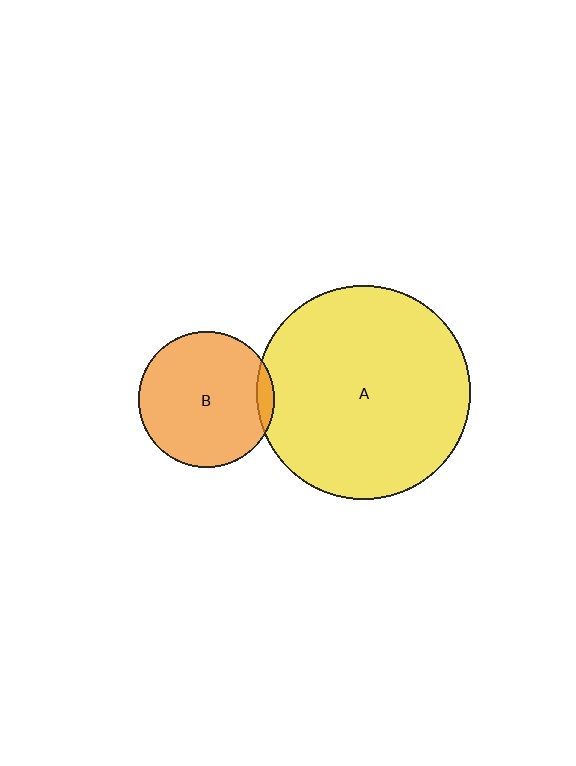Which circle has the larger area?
Circle A (yellow).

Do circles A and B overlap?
Yes.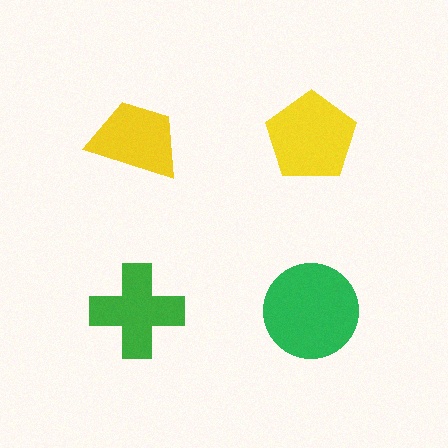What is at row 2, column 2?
A green circle.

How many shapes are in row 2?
2 shapes.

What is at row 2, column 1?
A green cross.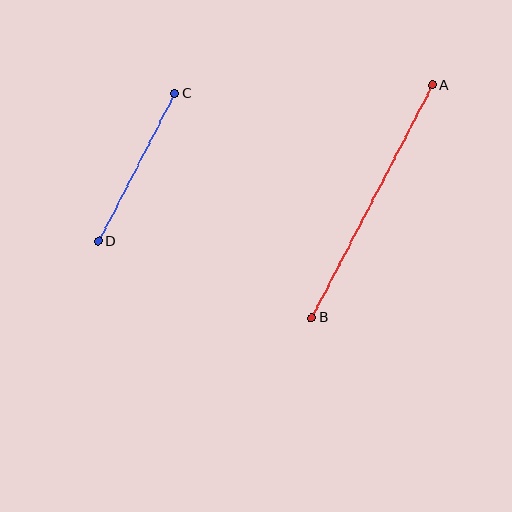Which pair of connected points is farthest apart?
Points A and B are farthest apart.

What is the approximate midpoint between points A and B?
The midpoint is at approximately (372, 201) pixels.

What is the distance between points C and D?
The distance is approximately 166 pixels.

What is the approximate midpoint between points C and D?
The midpoint is at approximately (137, 167) pixels.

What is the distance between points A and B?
The distance is approximately 262 pixels.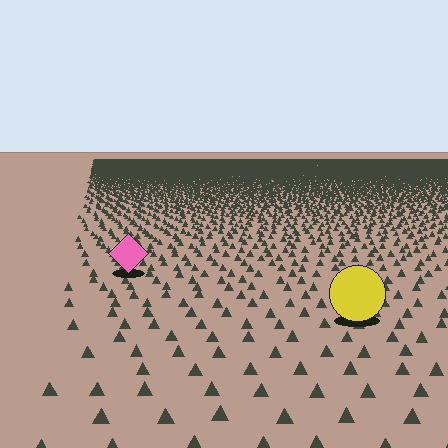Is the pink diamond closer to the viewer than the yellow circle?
No. The yellow circle is closer — you can tell from the texture gradient: the ground texture is coarser near it.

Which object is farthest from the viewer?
The pink diamond is farthest from the viewer. It appears smaller and the ground texture around it is denser.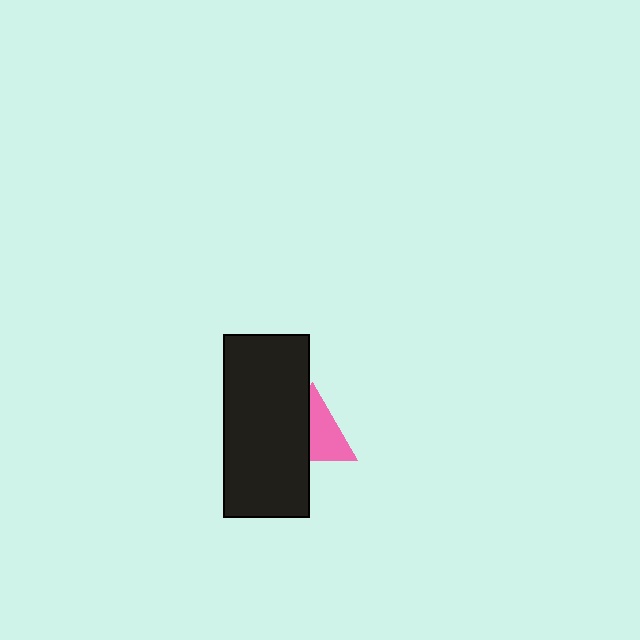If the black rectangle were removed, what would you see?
You would see the complete pink triangle.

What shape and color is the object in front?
The object in front is a black rectangle.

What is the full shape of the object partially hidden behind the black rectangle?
The partially hidden object is a pink triangle.